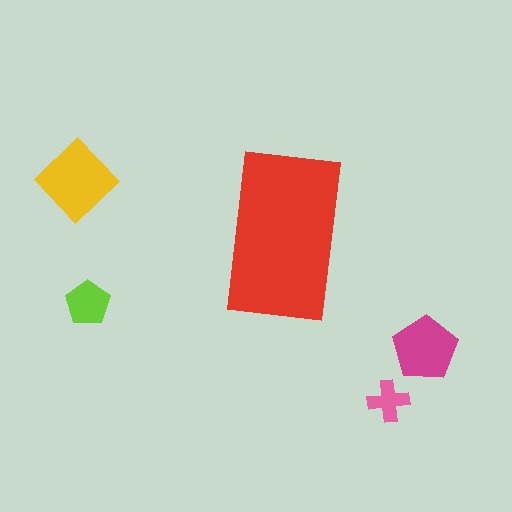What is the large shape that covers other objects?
A red rectangle.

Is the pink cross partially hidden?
No, the pink cross is fully visible.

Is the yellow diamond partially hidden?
No, the yellow diamond is fully visible.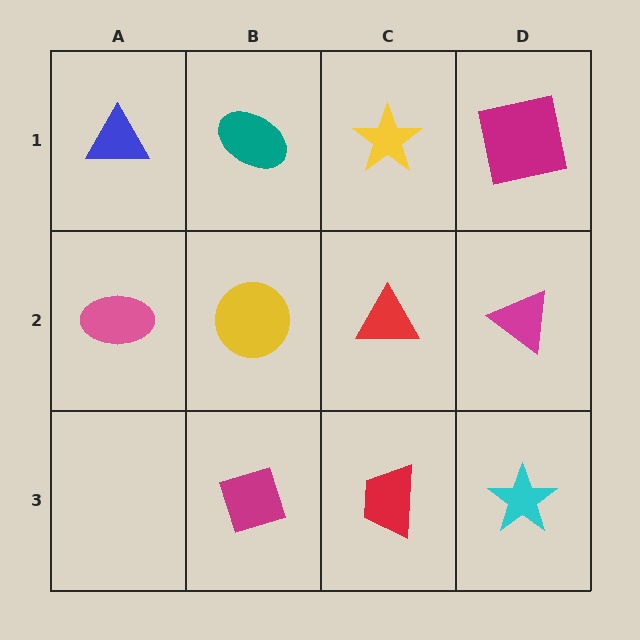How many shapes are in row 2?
4 shapes.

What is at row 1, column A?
A blue triangle.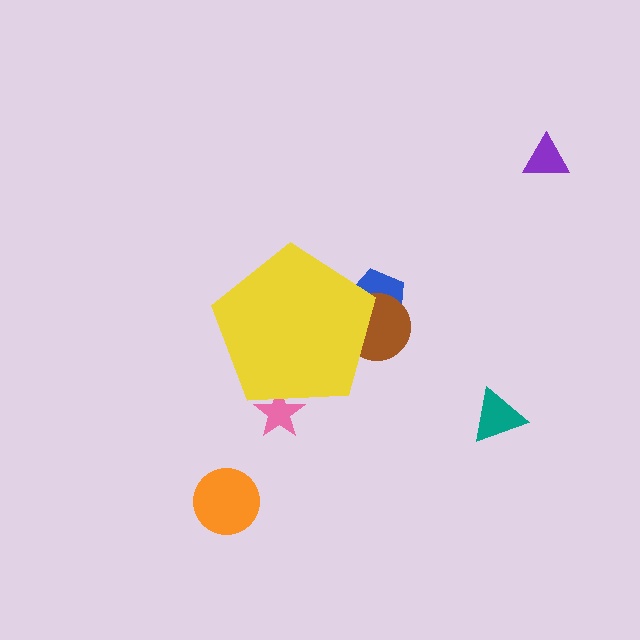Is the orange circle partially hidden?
No, the orange circle is fully visible.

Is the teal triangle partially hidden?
No, the teal triangle is fully visible.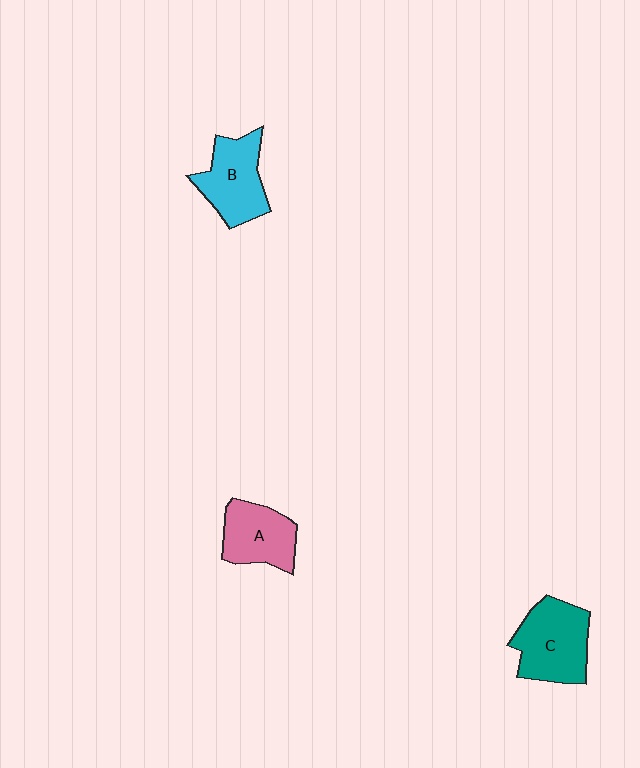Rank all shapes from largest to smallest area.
From largest to smallest: C (teal), B (cyan), A (pink).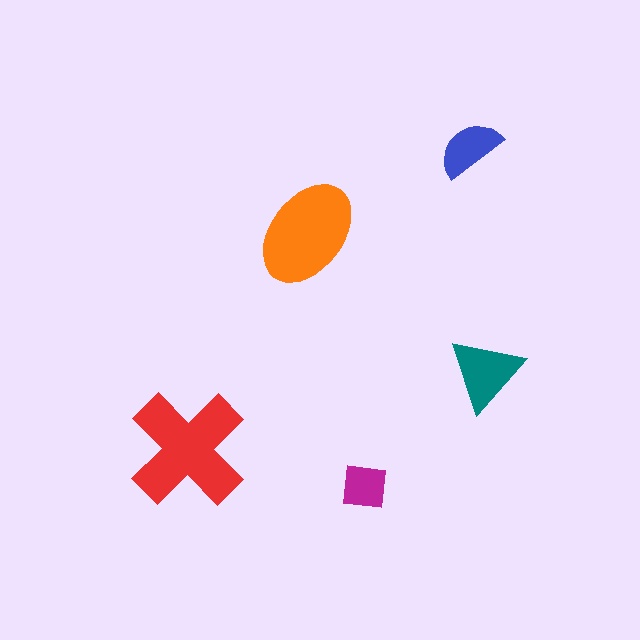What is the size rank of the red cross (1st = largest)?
1st.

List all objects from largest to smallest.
The red cross, the orange ellipse, the teal triangle, the blue semicircle, the magenta square.